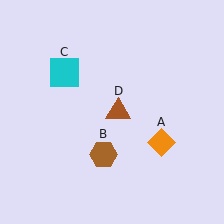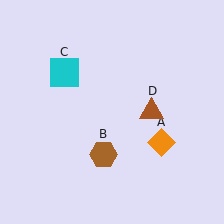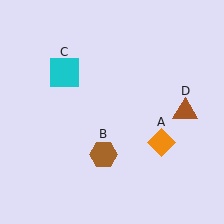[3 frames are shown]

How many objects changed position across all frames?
1 object changed position: brown triangle (object D).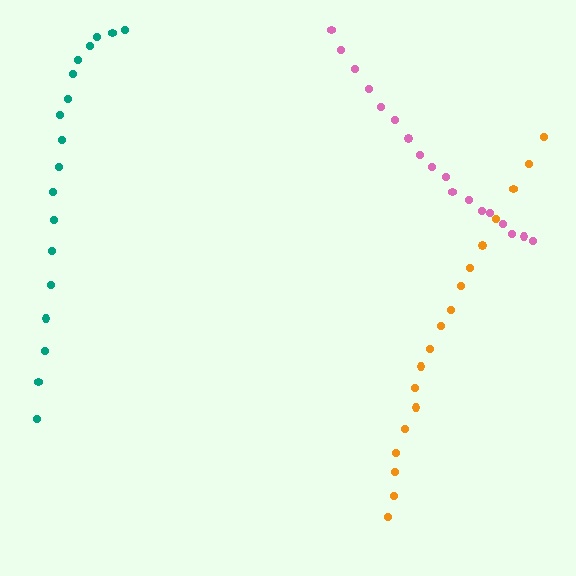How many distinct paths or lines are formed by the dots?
There are 3 distinct paths.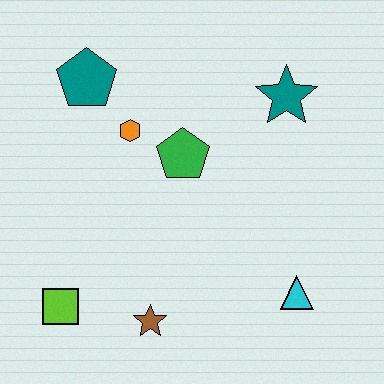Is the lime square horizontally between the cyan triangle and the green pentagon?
No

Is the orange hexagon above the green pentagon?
Yes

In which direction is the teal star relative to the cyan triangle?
The teal star is above the cyan triangle.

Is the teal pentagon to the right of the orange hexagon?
No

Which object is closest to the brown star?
The lime square is closest to the brown star.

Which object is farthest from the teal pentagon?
The cyan triangle is farthest from the teal pentagon.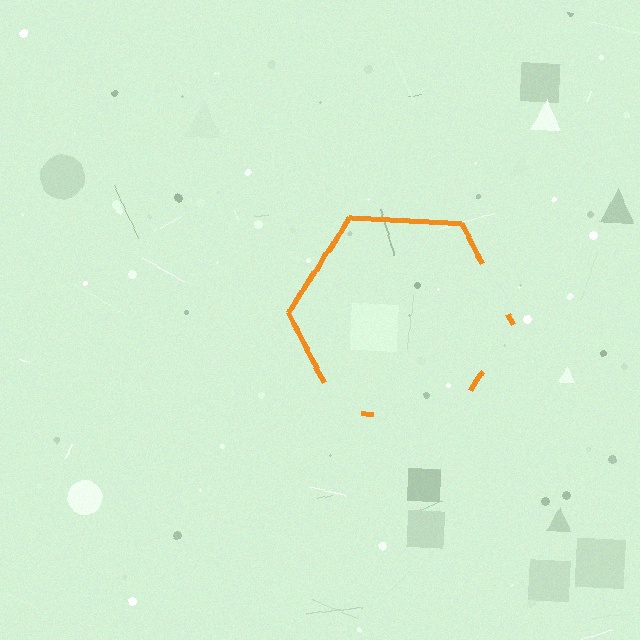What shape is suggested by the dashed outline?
The dashed outline suggests a hexagon.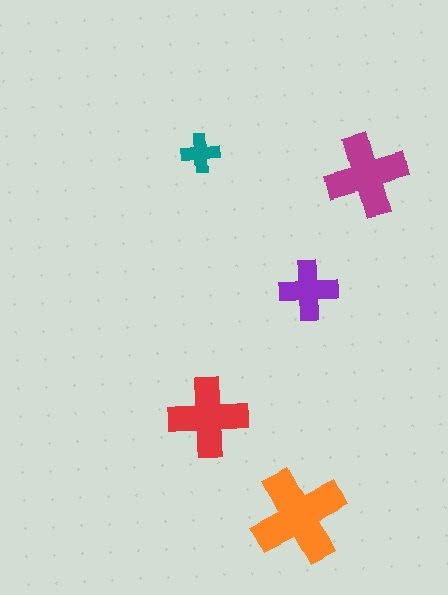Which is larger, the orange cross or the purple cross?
The orange one.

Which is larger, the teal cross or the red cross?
The red one.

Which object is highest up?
The teal cross is topmost.